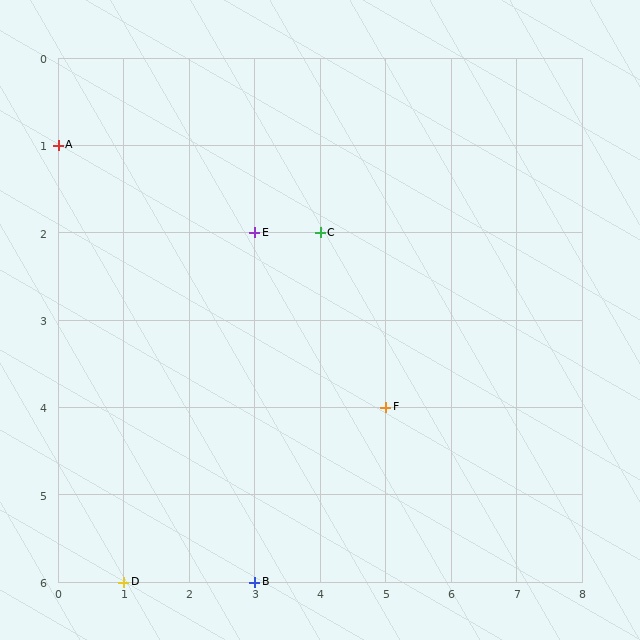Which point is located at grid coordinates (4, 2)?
Point C is at (4, 2).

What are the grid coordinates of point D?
Point D is at grid coordinates (1, 6).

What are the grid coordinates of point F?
Point F is at grid coordinates (5, 4).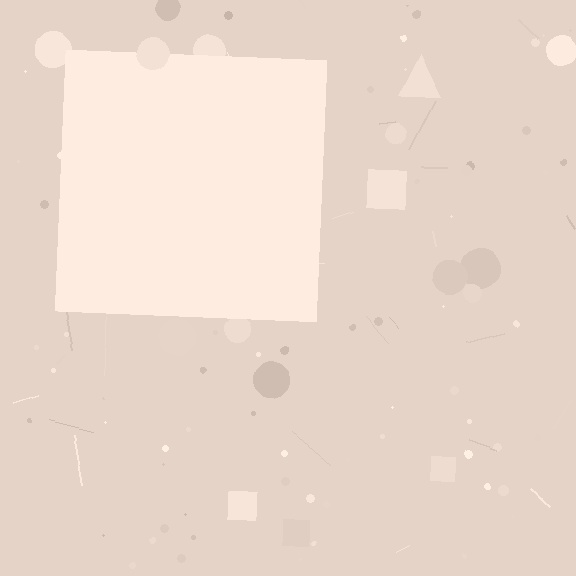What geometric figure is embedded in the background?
A square is embedded in the background.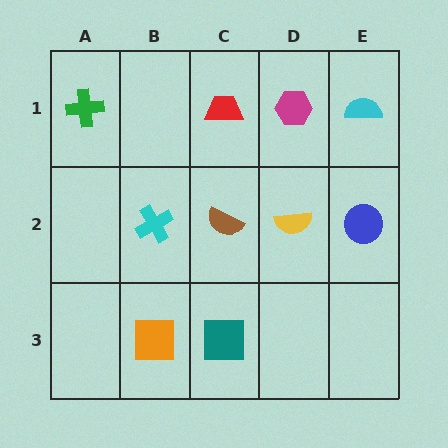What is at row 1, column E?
A cyan semicircle.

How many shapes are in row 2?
4 shapes.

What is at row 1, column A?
A green cross.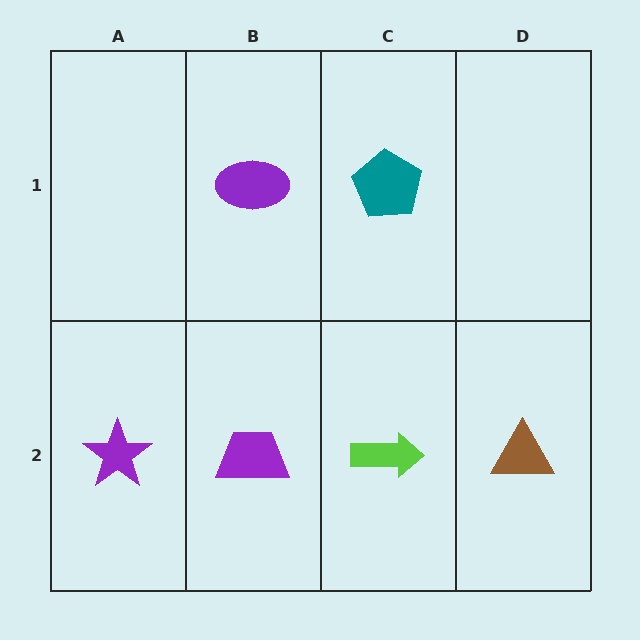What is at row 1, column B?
A purple ellipse.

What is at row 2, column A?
A purple star.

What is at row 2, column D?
A brown triangle.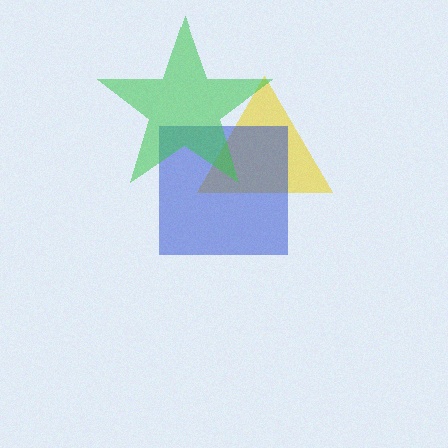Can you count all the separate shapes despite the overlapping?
Yes, there are 3 separate shapes.